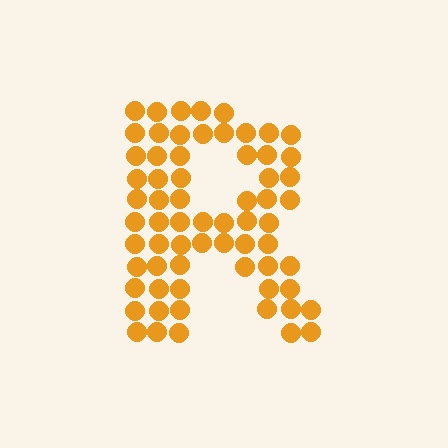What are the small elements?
The small elements are circles.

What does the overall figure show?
The overall figure shows the letter R.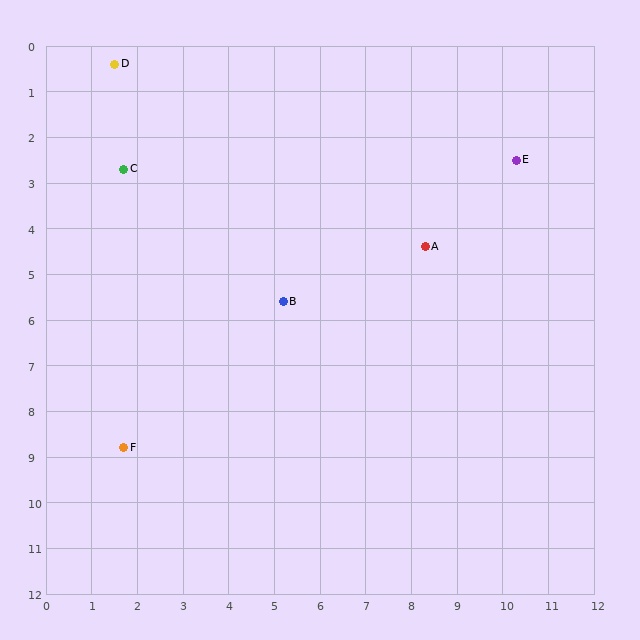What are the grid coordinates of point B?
Point B is at approximately (5.2, 5.6).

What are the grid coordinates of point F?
Point F is at approximately (1.7, 8.8).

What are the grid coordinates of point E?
Point E is at approximately (10.3, 2.5).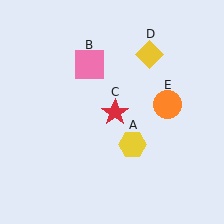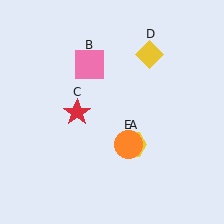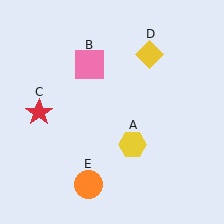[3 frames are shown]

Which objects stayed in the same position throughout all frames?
Yellow hexagon (object A) and pink square (object B) and yellow diamond (object D) remained stationary.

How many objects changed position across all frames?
2 objects changed position: red star (object C), orange circle (object E).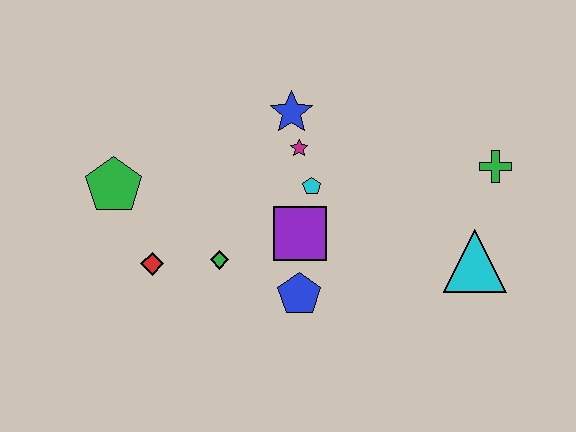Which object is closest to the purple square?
The cyan pentagon is closest to the purple square.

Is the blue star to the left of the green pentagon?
No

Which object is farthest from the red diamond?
The green cross is farthest from the red diamond.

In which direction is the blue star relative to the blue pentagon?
The blue star is above the blue pentagon.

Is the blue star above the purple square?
Yes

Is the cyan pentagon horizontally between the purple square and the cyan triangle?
Yes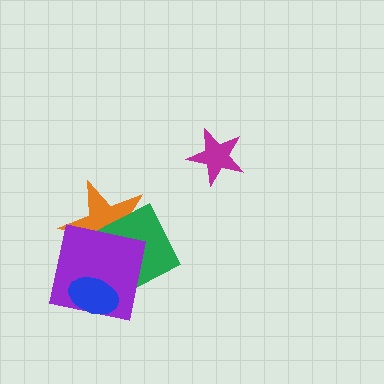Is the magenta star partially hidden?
No, no other shape covers it.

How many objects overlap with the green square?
2 objects overlap with the green square.